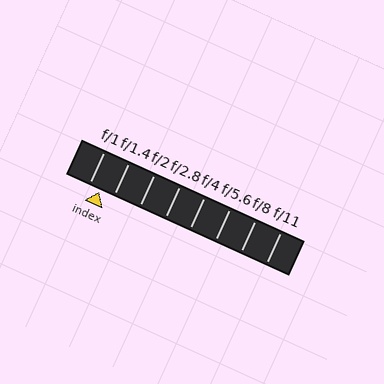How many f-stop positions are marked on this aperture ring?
There are 8 f-stop positions marked.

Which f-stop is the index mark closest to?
The index mark is closest to f/1.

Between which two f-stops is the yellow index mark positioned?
The index mark is between f/1 and f/1.4.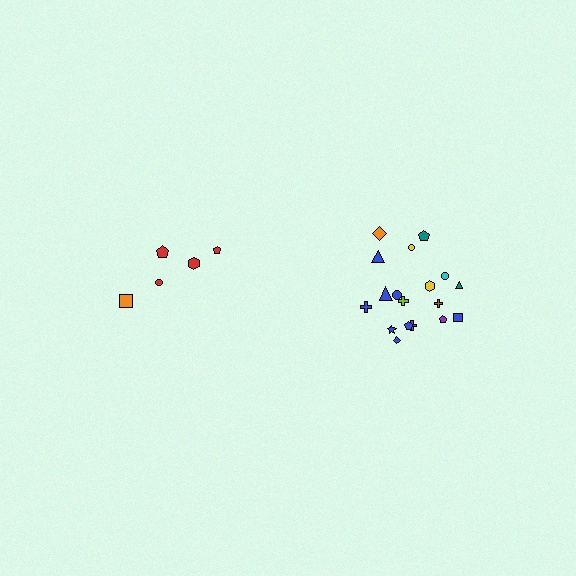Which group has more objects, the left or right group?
The right group.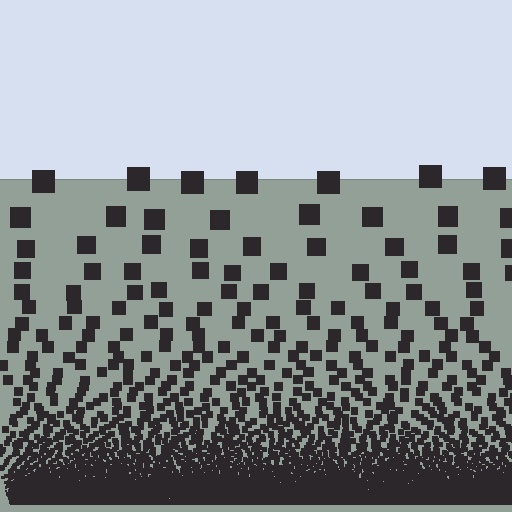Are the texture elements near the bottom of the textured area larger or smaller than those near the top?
Smaller. The gradient is inverted — elements near the bottom are smaller and denser.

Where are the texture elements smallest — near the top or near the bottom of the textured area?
Near the bottom.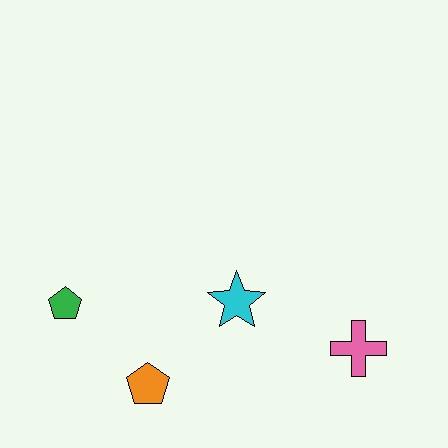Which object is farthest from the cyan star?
The green pentagon is farthest from the cyan star.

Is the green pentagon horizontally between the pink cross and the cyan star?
No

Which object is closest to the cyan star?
The orange pentagon is closest to the cyan star.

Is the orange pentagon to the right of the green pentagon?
Yes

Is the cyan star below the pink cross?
No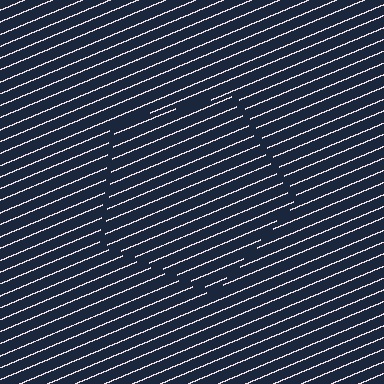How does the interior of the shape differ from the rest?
The interior of the shape contains the same grating, shifted by half a period — the contour is defined by the phase discontinuity where line-ends from the inner and outer gratings abut.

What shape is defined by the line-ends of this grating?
An illusory pentagon. The interior of the shape contains the same grating, shifted by half a period — the contour is defined by the phase discontinuity where line-ends from the inner and outer gratings abut.